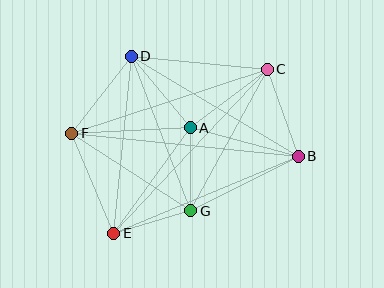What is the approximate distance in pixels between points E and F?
The distance between E and F is approximately 108 pixels.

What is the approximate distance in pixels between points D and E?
The distance between D and E is approximately 178 pixels.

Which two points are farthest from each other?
Points B and F are farthest from each other.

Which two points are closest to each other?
Points E and G are closest to each other.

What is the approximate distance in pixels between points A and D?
The distance between A and D is approximately 92 pixels.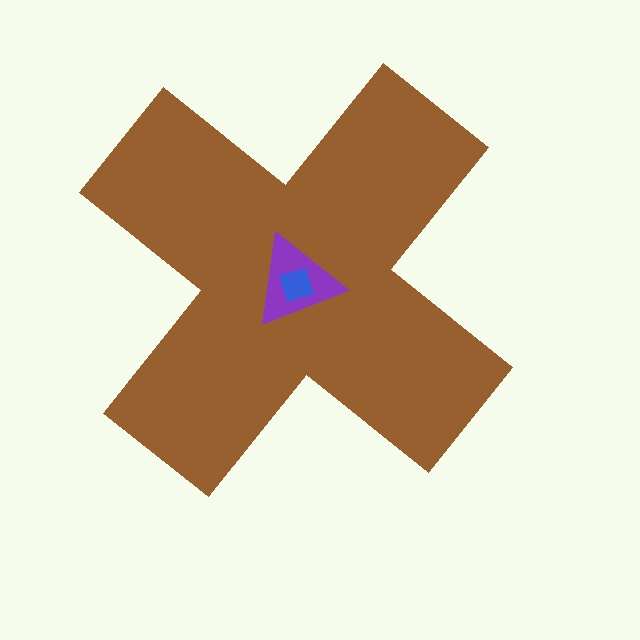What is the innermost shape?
The blue square.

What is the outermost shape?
The brown cross.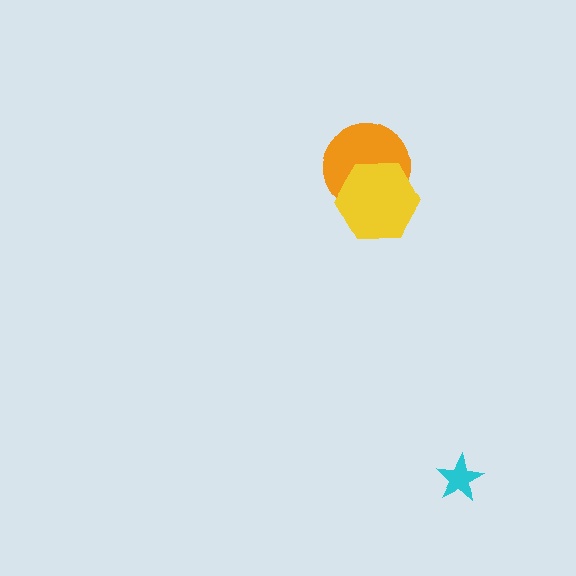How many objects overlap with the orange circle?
1 object overlaps with the orange circle.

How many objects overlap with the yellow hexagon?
1 object overlaps with the yellow hexagon.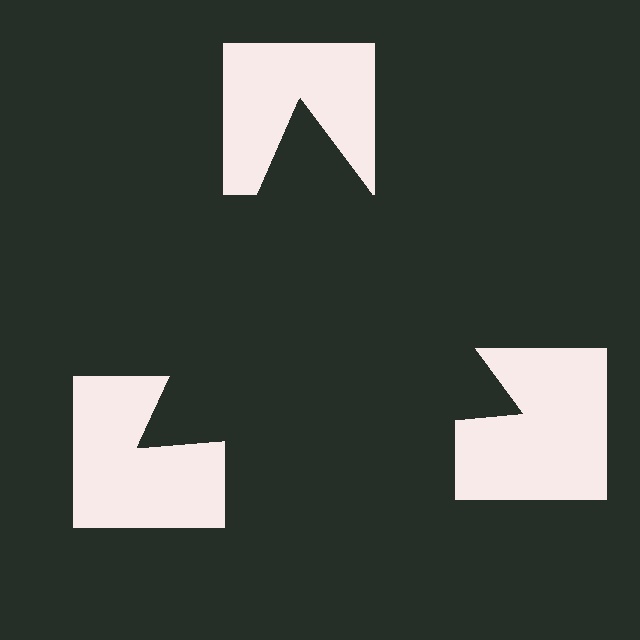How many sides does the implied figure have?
3 sides.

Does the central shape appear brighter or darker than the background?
It typically appears slightly darker than the background, even though no actual brightness change is drawn.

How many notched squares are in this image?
There are 3 — one at each vertex of the illusory triangle.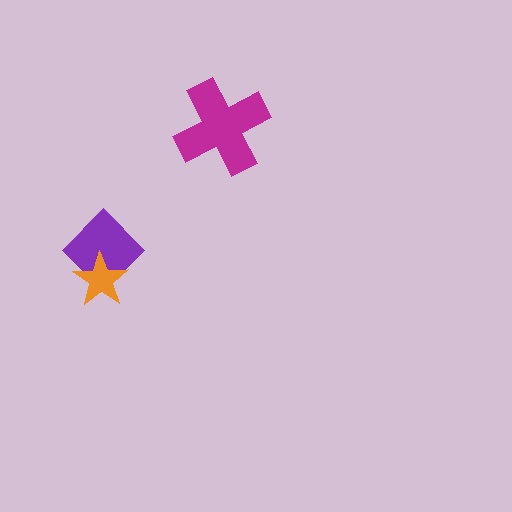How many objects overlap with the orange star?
1 object overlaps with the orange star.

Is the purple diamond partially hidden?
Yes, it is partially covered by another shape.